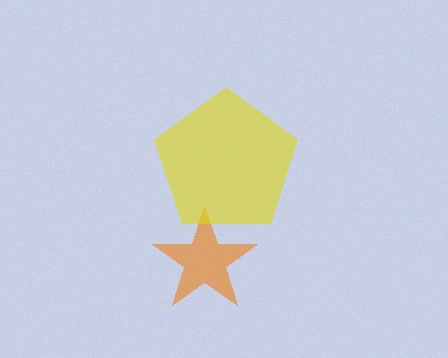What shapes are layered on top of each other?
The layered shapes are: an orange star, a yellow pentagon.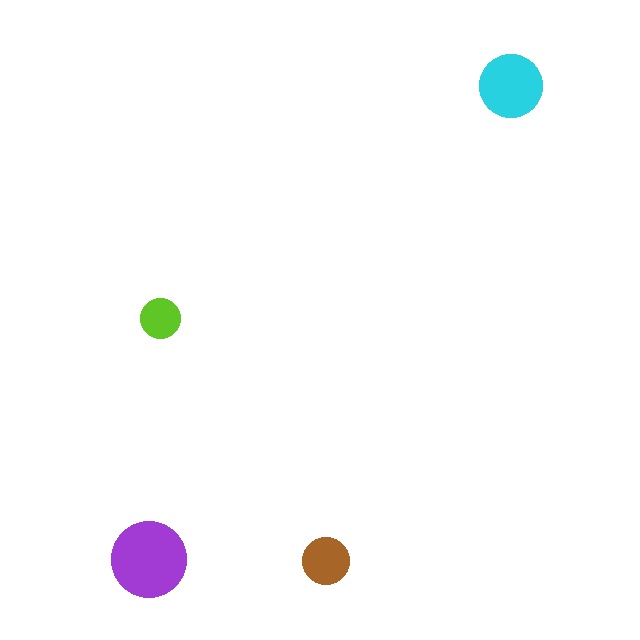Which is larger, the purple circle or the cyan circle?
The purple one.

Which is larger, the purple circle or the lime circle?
The purple one.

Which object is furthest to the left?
The purple circle is leftmost.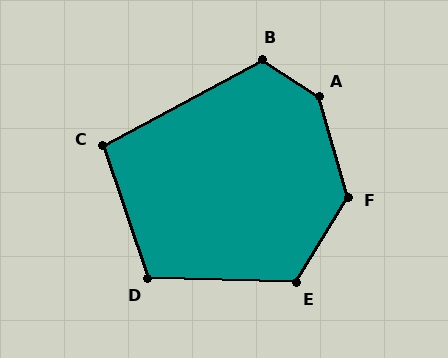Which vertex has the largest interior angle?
A, at approximately 140 degrees.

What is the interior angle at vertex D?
Approximately 110 degrees (obtuse).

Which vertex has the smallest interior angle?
C, at approximately 100 degrees.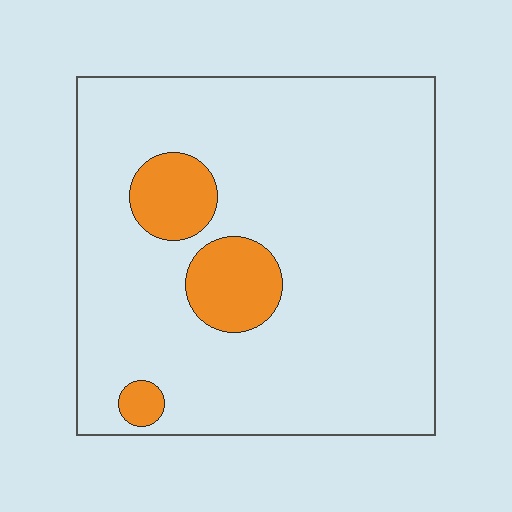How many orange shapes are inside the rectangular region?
3.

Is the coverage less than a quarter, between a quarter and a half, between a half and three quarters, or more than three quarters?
Less than a quarter.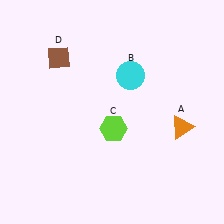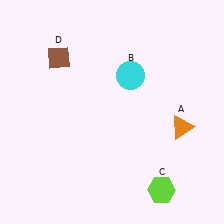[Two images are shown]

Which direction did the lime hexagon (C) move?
The lime hexagon (C) moved down.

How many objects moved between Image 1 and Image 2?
1 object moved between the two images.